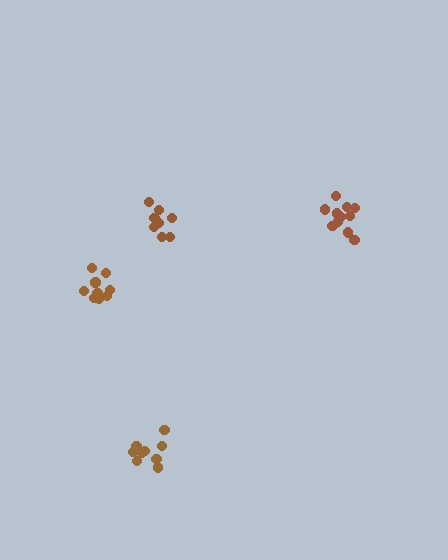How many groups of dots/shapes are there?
There are 4 groups.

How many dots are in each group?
Group 1: 8 dots, Group 2: 11 dots, Group 3: 10 dots, Group 4: 9 dots (38 total).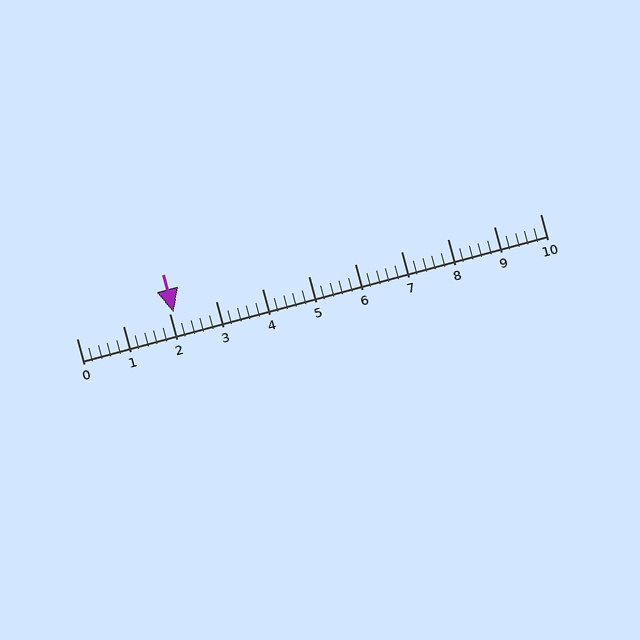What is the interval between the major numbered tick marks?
The major tick marks are spaced 1 units apart.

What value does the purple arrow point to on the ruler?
The purple arrow points to approximately 2.1.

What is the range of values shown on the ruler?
The ruler shows values from 0 to 10.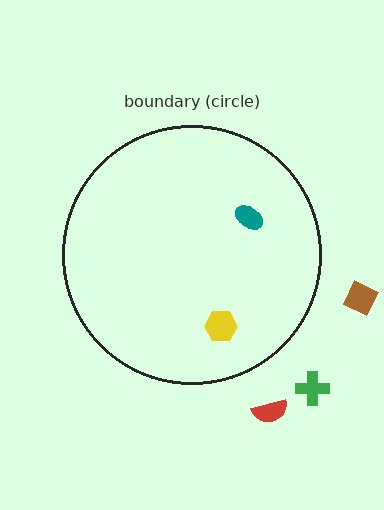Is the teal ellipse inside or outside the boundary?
Inside.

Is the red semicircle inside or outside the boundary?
Outside.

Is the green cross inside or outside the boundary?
Outside.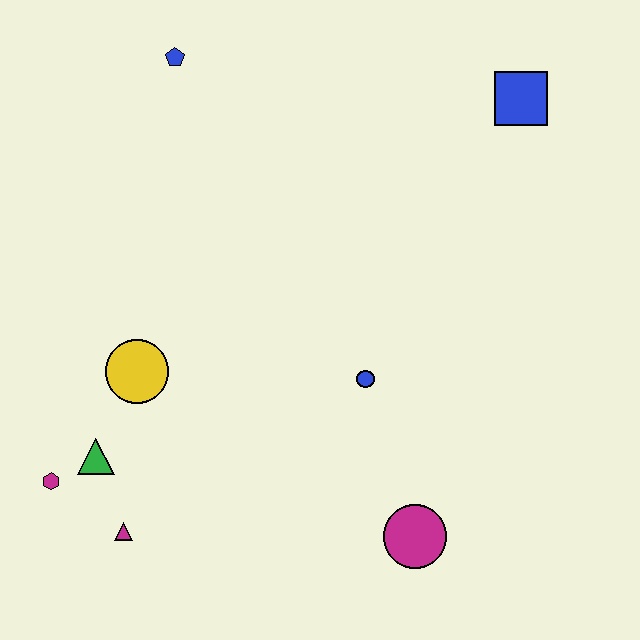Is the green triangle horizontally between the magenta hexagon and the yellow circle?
Yes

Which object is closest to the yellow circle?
The green triangle is closest to the yellow circle.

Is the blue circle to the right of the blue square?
No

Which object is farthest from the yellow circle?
The blue square is farthest from the yellow circle.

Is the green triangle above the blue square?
No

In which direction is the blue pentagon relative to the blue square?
The blue pentagon is to the left of the blue square.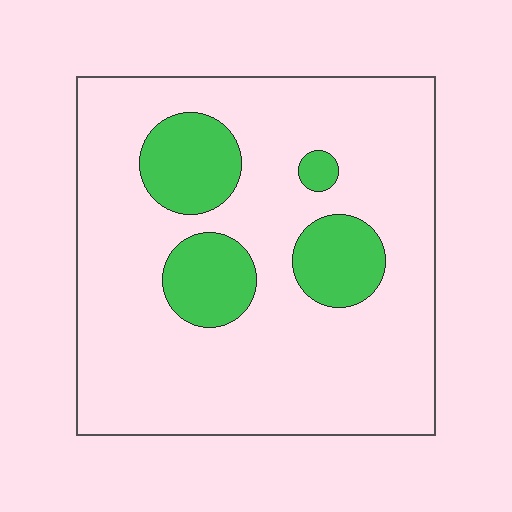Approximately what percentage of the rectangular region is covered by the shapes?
Approximately 20%.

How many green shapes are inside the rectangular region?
4.